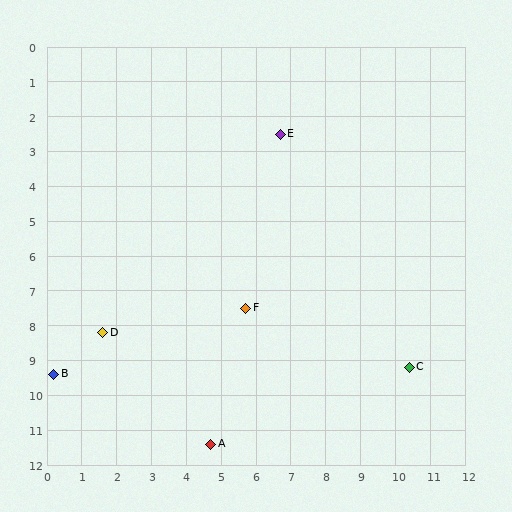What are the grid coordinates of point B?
Point B is at approximately (0.2, 9.4).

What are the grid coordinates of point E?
Point E is at approximately (6.7, 2.5).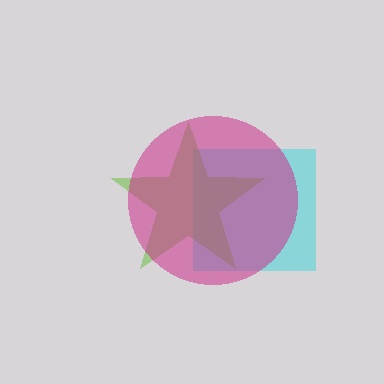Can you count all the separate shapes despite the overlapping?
Yes, there are 3 separate shapes.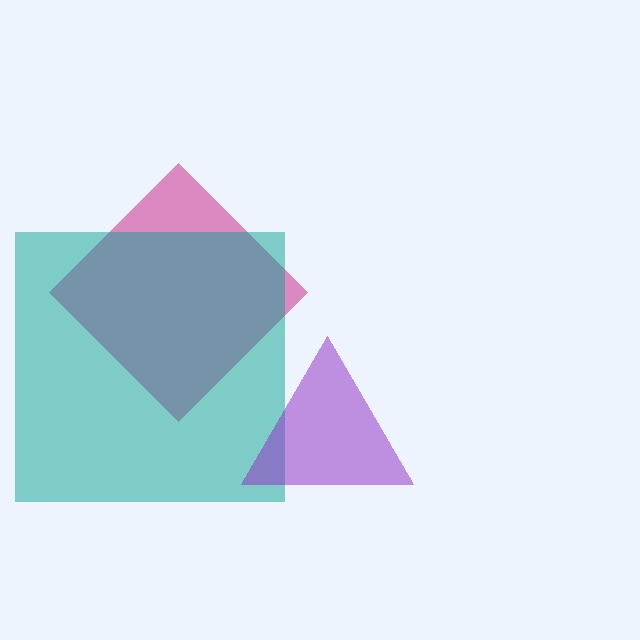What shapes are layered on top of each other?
The layered shapes are: a magenta diamond, a teal square, a purple triangle.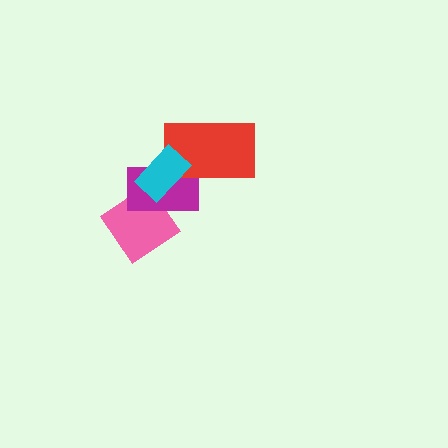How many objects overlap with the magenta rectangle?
3 objects overlap with the magenta rectangle.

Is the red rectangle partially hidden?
Yes, it is partially covered by another shape.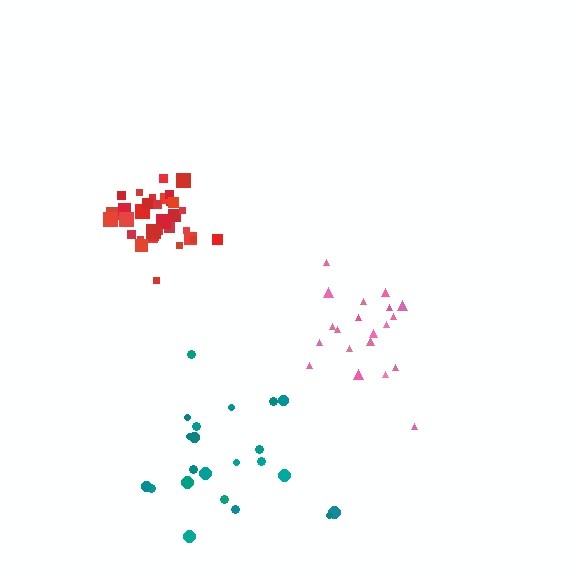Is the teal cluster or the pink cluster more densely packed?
Pink.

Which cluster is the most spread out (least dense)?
Teal.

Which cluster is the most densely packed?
Red.